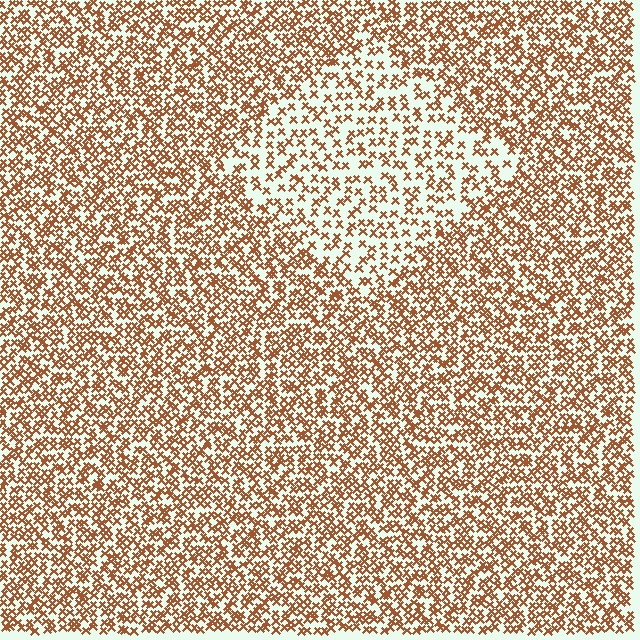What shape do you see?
I see a diamond.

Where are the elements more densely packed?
The elements are more densely packed outside the diamond boundary.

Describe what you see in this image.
The image contains small brown elements arranged at two different densities. A diamond-shaped region is visible where the elements are less densely packed than the surrounding area.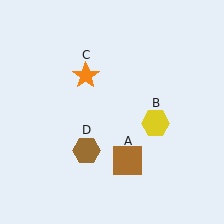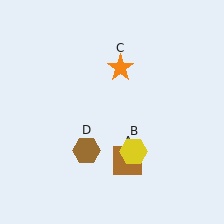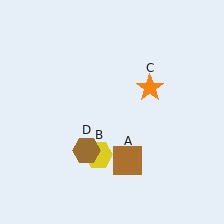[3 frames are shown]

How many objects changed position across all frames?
2 objects changed position: yellow hexagon (object B), orange star (object C).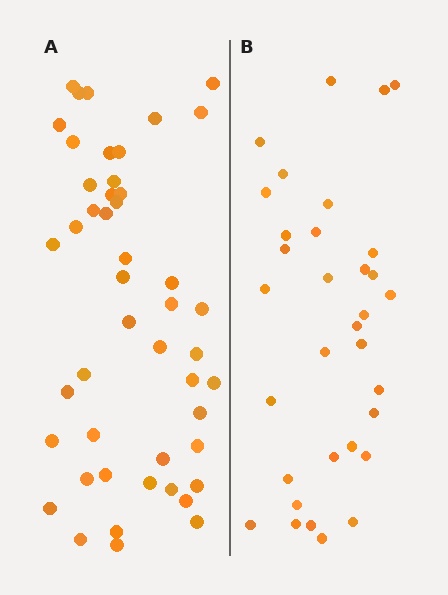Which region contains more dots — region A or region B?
Region A (the left region) has more dots.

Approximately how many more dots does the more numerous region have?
Region A has approximately 15 more dots than region B.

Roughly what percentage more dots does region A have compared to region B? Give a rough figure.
About 40% more.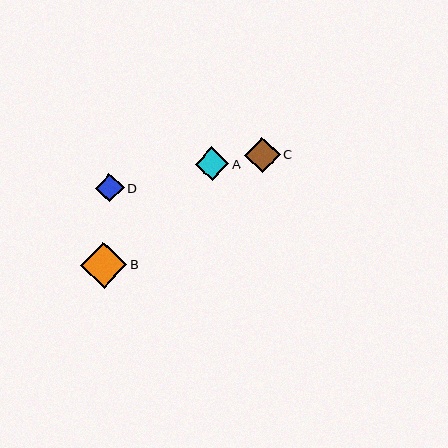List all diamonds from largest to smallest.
From largest to smallest: B, C, A, D.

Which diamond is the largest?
Diamond B is the largest with a size of approximately 46 pixels.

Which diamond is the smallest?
Diamond D is the smallest with a size of approximately 28 pixels.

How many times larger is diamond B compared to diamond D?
Diamond B is approximately 1.6 times the size of diamond D.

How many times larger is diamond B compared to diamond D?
Diamond B is approximately 1.6 times the size of diamond D.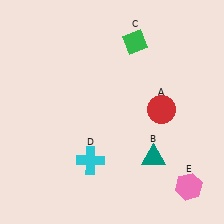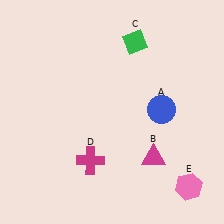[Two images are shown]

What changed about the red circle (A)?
In Image 1, A is red. In Image 2, it changed to blue.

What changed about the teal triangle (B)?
In Image 1, B is teal. In Image 2, it changed to magenta.